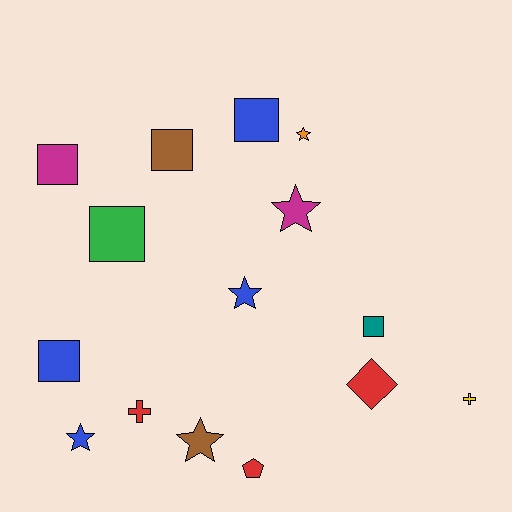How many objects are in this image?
There are 15 objects.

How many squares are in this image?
There are 6 squares.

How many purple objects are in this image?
There are no purple objects.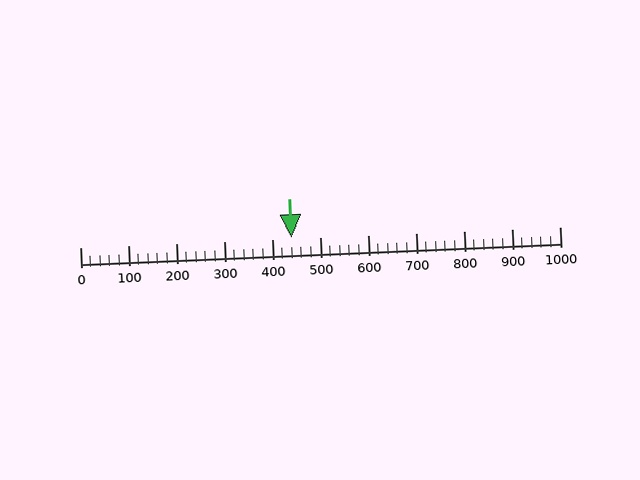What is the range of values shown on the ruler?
The ruler shows values from 0 to 1000.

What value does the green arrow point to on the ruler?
The green arrow points to approximately 440.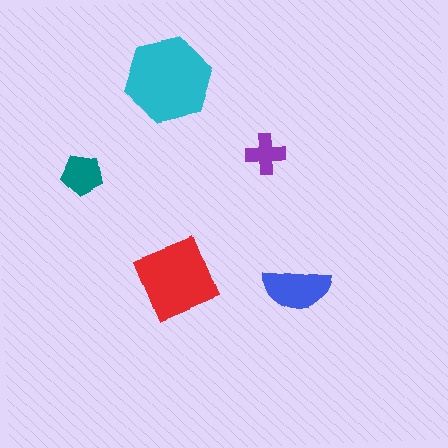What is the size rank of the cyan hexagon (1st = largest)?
1st.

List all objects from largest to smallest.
The cyan hexagon, the red diamond, the blue semicircle, the teal pentagon, the purple cross.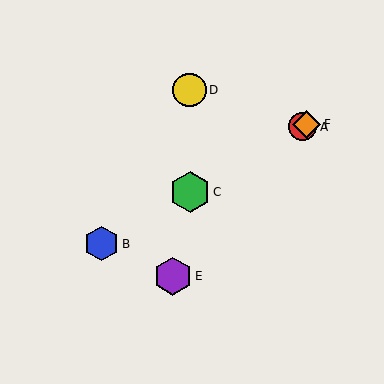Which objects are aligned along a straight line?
Objects A, B, C, F are aligned along a straight line.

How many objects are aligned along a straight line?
4 objects (A, B, C, F) are aligned along a straight line.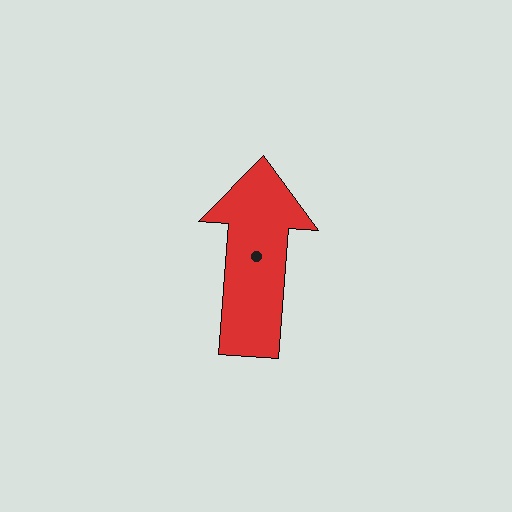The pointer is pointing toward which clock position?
Roughly 12 o'clock.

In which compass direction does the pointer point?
North.